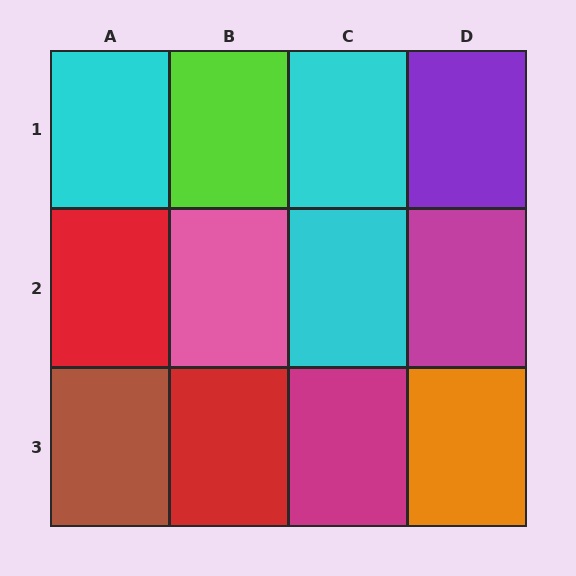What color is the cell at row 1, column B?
Lime.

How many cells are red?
2 cells are red.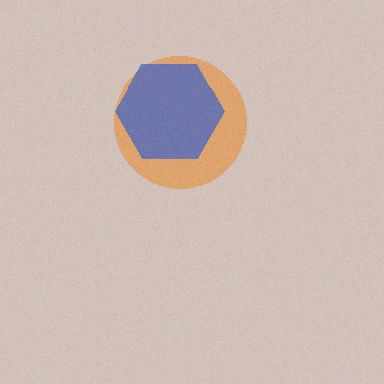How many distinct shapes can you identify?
There are 2 distinct shapes: an orange circle, a blue hexagon.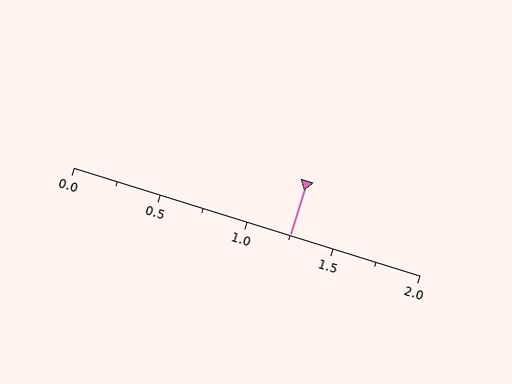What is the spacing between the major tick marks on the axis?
The major ticks are spaced 0.5 apart.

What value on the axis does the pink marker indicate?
The marker indicates approximately 1.25.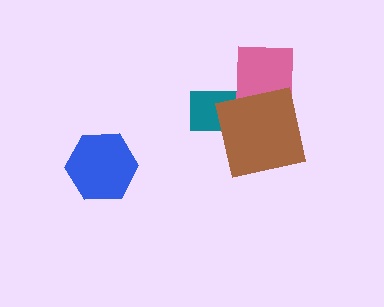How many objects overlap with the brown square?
2 objects overlap with the brown square.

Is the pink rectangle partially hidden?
Yes, it is partially covered by another shape.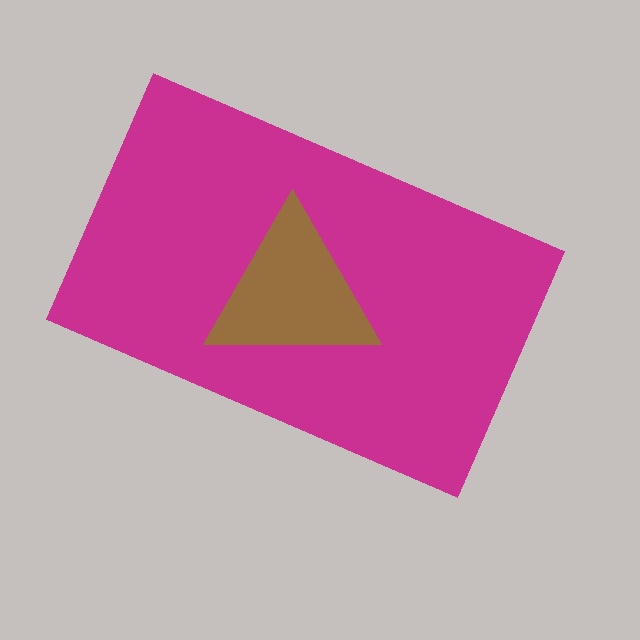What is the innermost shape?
The brown triangle.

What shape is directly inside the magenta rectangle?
The brown triangle.